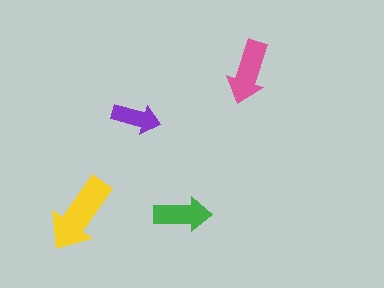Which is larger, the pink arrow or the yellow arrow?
The yellow one.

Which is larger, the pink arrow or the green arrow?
The pink one.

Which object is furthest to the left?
The yellow arrow is leftmost.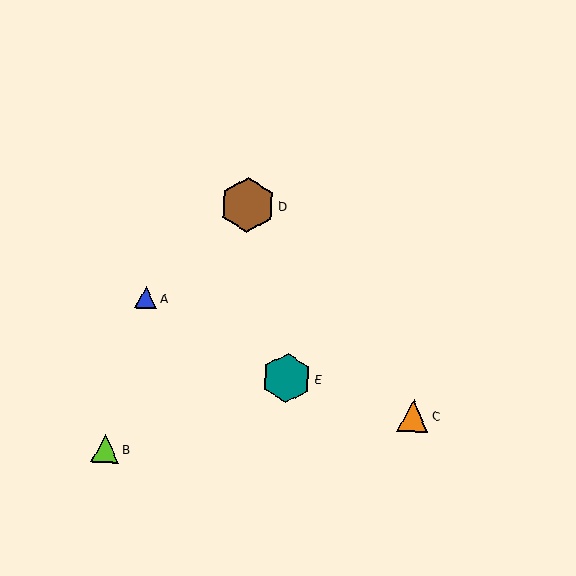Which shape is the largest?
The brown hexagon (labeled D) is the largest.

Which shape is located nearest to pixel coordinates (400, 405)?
The orange triangle (labeled C) at (413, 416) is nearest to that location.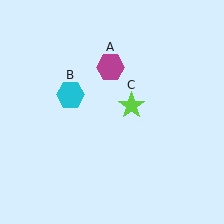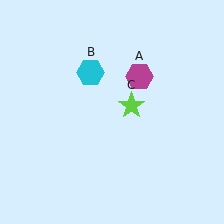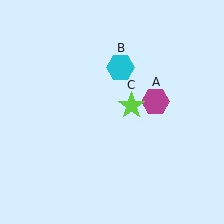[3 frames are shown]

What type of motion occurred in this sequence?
The magenta hexagon (object A), cyan hexagon (object B) rotated clockwise around the center of the scene.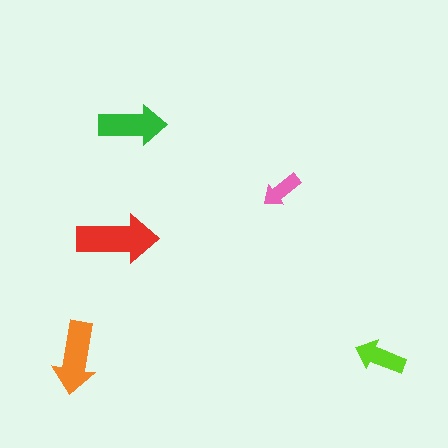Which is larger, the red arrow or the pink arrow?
The red one.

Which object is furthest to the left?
The orange arrow is leftmost.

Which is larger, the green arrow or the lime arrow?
The green one.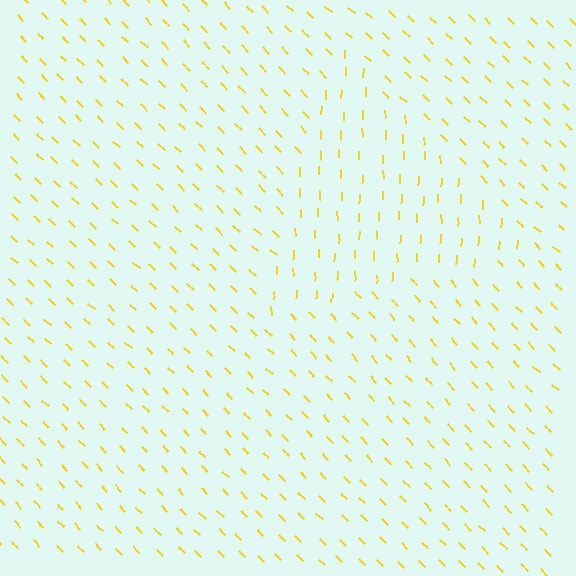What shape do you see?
I see a triangle.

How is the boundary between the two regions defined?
The boundary is defined purely by a change in line orientation (approximately 45 degrees difference). All lines are the same color and thickness.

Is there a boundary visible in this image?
Yes, there is a texture boundary formed by a change in line orientation.